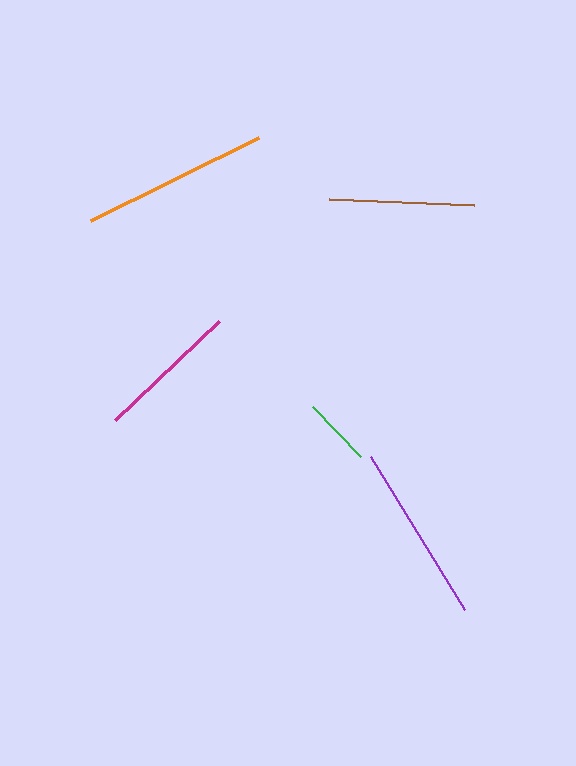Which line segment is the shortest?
The green line is the shortest at approximately 69 pixels.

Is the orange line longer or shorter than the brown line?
The orange line is longer than the brown line.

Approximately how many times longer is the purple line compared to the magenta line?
The purple line is approximately 1.3 times the length of the magenta line.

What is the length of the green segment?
The green segment is approximately 69 pixels long.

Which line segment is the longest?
The orange line is the longest at approximately 187 pixels.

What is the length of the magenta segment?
The magenta segment is approximately 143 pixels long.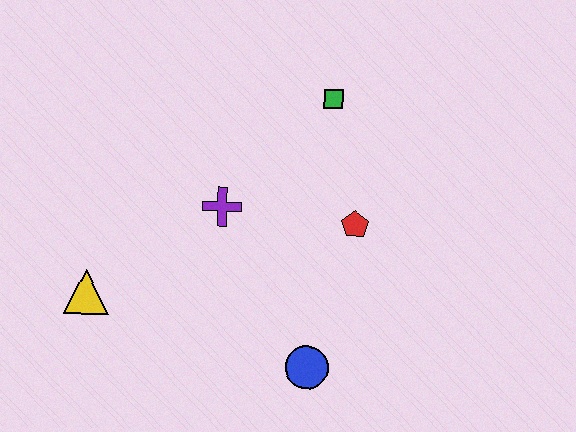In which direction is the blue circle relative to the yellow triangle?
The blue circle is to the right of the yellow triangle.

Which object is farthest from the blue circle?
The green square is farthest from the blue circle.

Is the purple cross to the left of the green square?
Yes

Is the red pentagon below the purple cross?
Yes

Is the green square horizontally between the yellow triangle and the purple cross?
No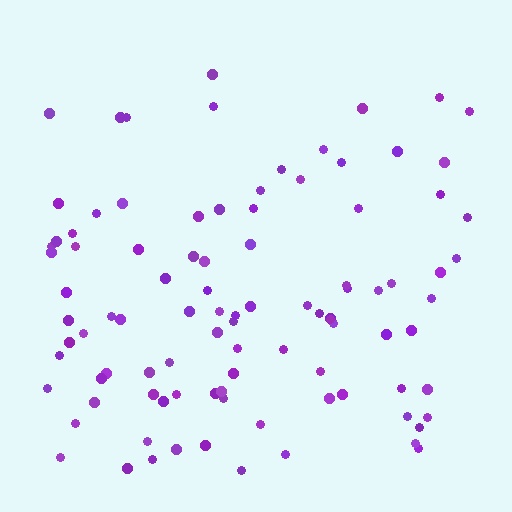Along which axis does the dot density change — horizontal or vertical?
Vertical.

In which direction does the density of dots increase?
From top to bottom, with the bottom side densest.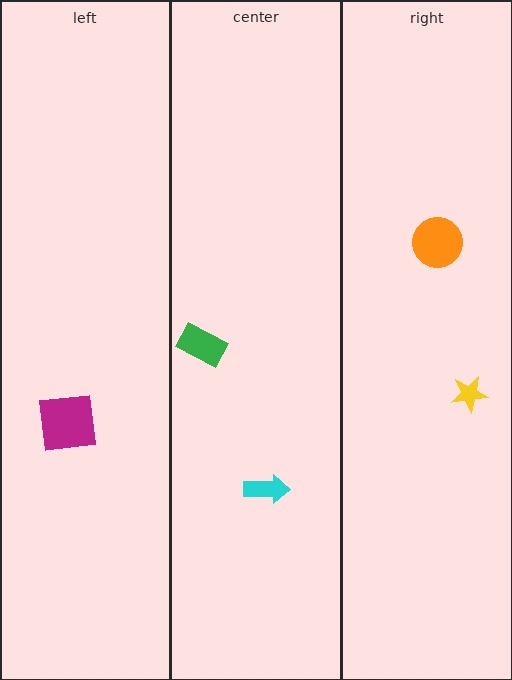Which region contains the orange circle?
The right region.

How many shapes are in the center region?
2.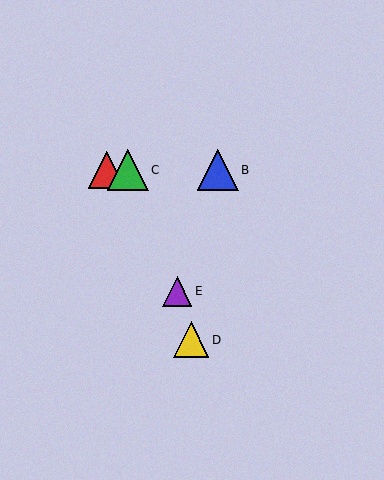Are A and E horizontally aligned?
No, A is at y≈170 and E is at y≈291.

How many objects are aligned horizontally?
3 objects (A, B, C) are aligned horizontally.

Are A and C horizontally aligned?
Yes, both are at y≈170.